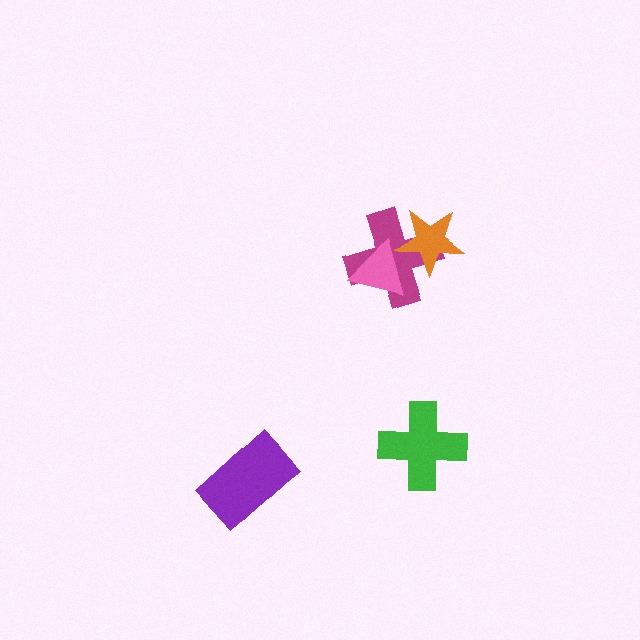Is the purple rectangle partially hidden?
No, no other shape covers it.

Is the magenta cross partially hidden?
Yes, it is partially covered by another shape.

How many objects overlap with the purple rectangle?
0 objects overlap with the purple rectangle.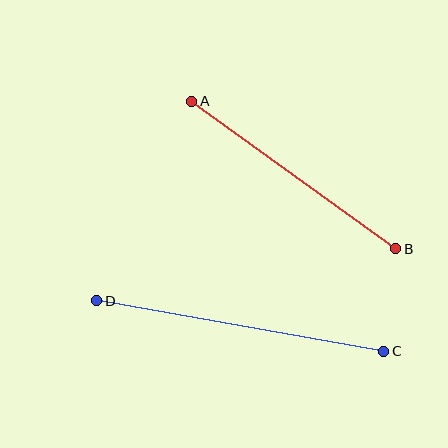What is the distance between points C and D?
The distance is approximately 291 pixels.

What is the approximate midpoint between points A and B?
The midpoint is at approximately (294, 175) pixels.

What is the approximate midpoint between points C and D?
The midpoint is at approximately (240, 326) pixels.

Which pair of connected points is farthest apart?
Points C and D are farthest apart.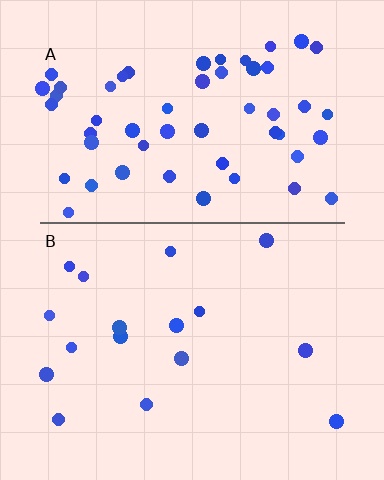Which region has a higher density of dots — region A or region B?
A (the top).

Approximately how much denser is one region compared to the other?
Approximately 3.3× — region A over region B.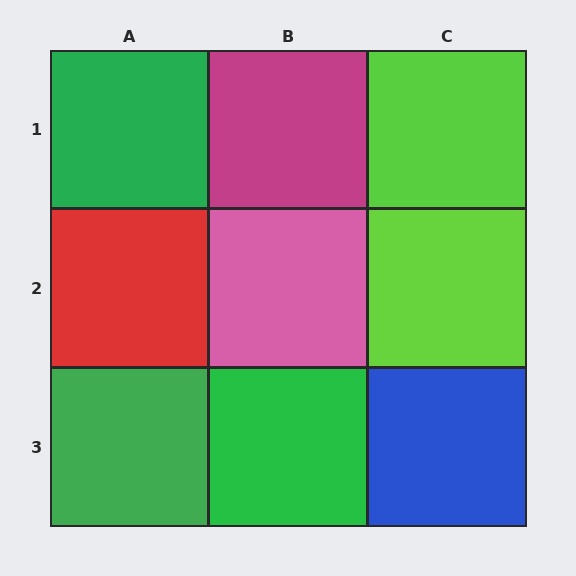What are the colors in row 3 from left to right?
Green, green, blue.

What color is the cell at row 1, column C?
Lime.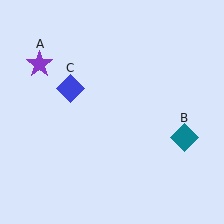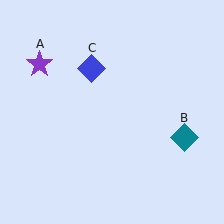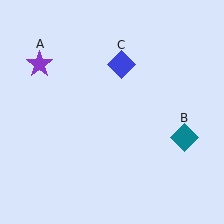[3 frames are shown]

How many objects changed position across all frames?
1 object changed position: blue diamond (object C).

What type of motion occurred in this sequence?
The blue diamond (object C) rotated clockwise around the center of the scene.